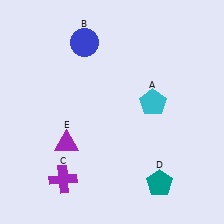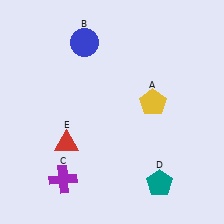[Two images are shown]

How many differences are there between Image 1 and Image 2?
There are 2 differences between the two images.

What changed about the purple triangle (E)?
In Image 1, E is purple. In Image 2, it changed to red.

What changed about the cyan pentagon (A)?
In Image 1, A is cyan. In Image 2, it changed to yellow.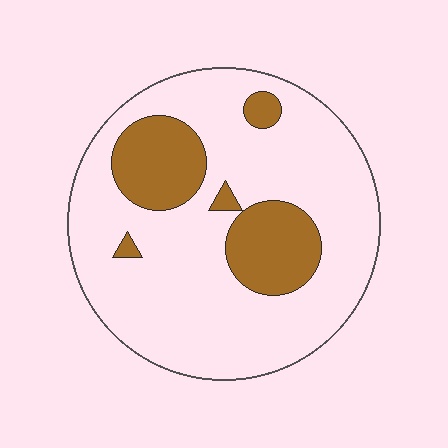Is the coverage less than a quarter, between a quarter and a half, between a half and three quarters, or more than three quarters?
Less than a quarter.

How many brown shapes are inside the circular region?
5.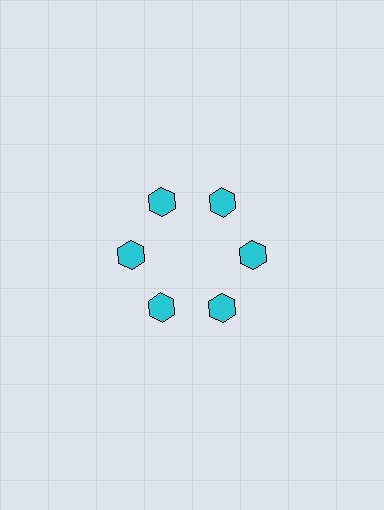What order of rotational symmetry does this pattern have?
This pattern has 6-fold rotational symmetry.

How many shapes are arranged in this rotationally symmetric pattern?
There are 6 shapes, arranged in 6 groups of 1.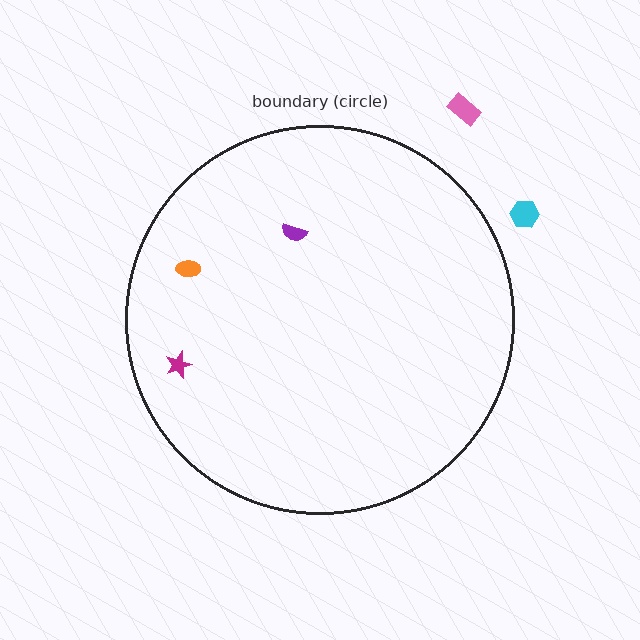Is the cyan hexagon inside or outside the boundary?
Outside.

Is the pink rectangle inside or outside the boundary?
Outside.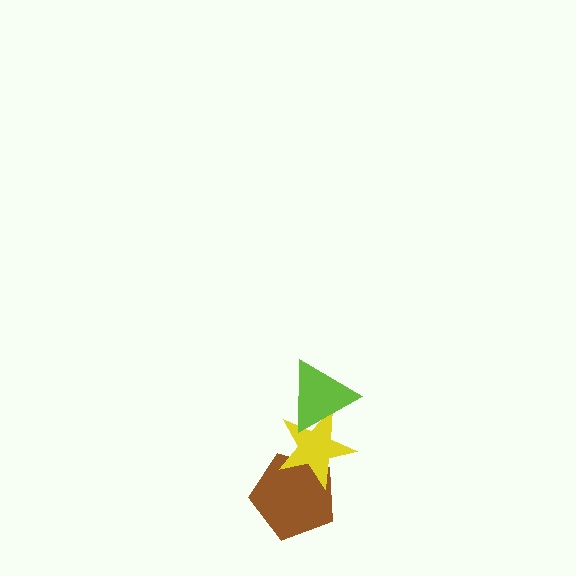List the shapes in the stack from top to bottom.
From top to bottom: the lime triangle, the yellow star, the brown pentagon.